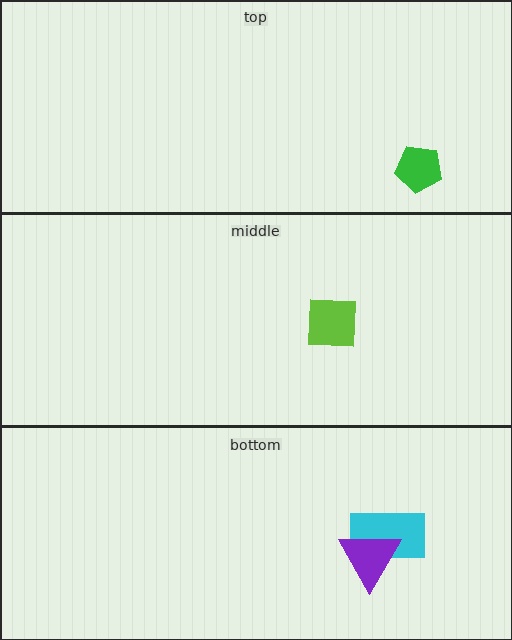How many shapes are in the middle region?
1.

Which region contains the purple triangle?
The bottom region.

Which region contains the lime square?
The middle region.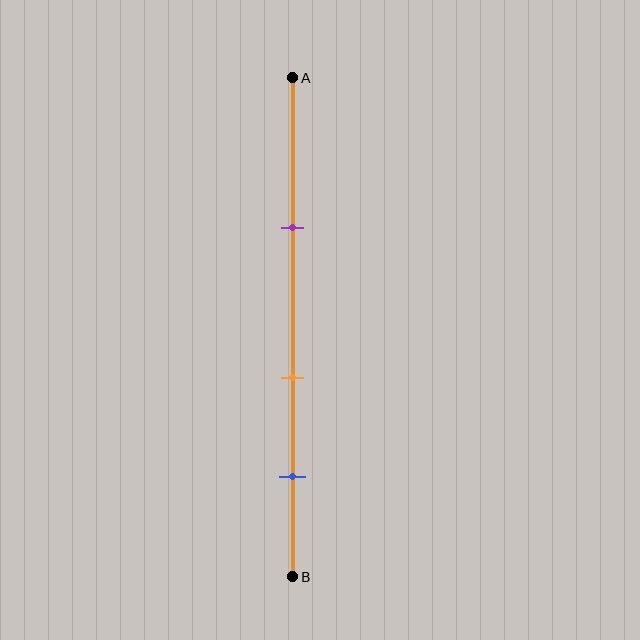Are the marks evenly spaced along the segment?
Yes, the marks are approximately evenly spaced.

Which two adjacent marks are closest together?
The orange and blue marks are the closest adjacent pair.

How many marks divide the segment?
There are 3 marks dividing the segment.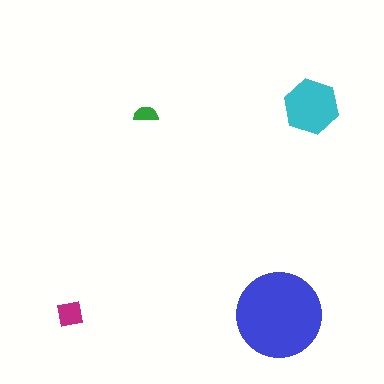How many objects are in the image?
There are 4 objects in the image.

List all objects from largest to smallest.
The blue circle, the cyan hexagon, the magenta square, the green semicircle.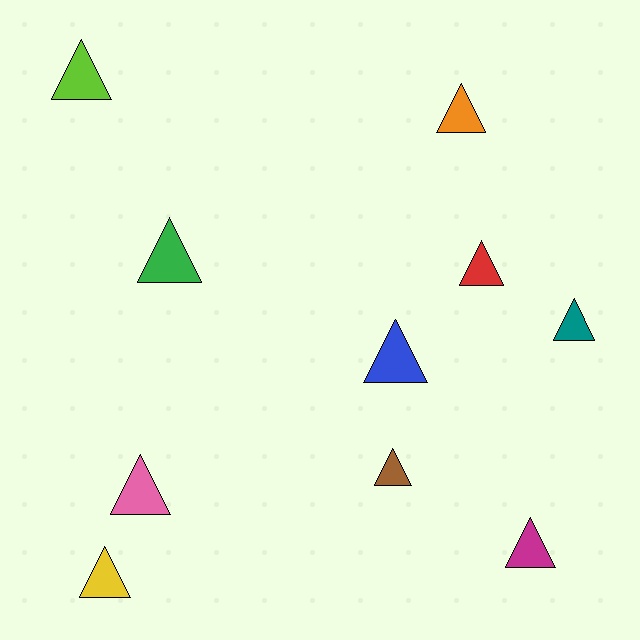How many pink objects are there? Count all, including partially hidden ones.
There is 1 pink object.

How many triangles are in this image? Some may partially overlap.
There are 10 triangles.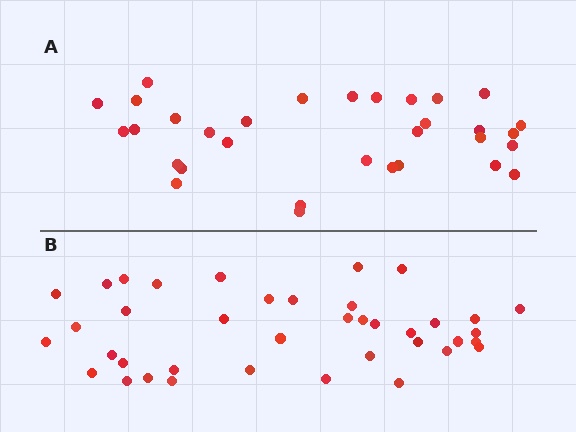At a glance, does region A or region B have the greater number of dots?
Region B (the bottom region) has more dots.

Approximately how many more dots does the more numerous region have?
Region B has roughly 8 or so more dots than region A.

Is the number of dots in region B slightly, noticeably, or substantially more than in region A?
Region B has only slightly more — the two regions are fairly close. The ratio is roughly 1.2 to 1.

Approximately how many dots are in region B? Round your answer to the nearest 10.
About 40 dots. (The exact count is 39, which rounds to 40.)